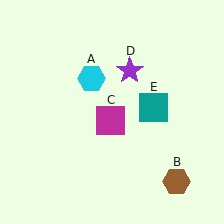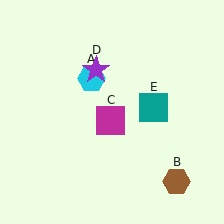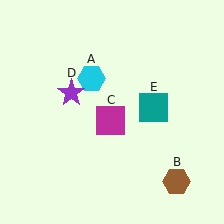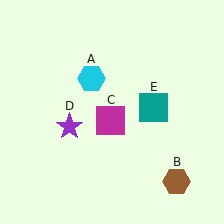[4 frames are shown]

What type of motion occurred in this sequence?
The purple star (object D) rotated counterclockwise around the center of the scene.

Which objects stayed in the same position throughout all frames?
Cyan hexagon (object A) and brown hexagon (object B) and magenta square (object C) and teal square (object E) remained stationary.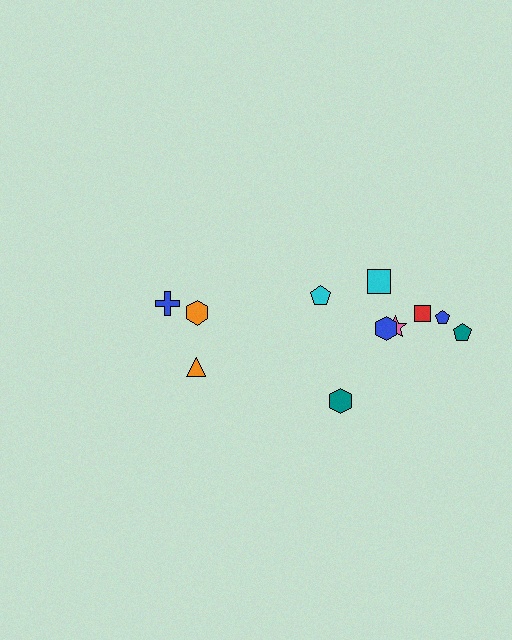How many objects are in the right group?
There are 8 objects.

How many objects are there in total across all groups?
There are 11 objects.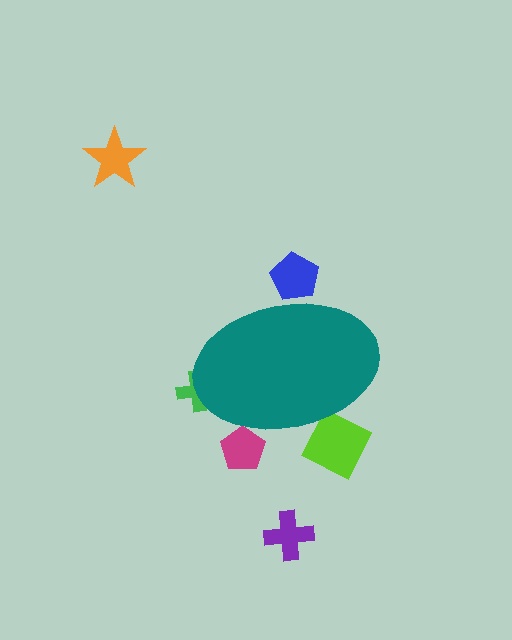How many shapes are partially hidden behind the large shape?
4 shapes are partially hidden.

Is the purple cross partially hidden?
No, the purple cross is fully visible.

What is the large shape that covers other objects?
A teal ellipse.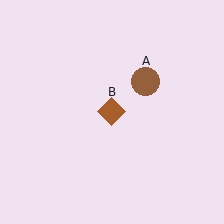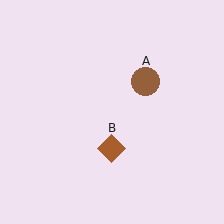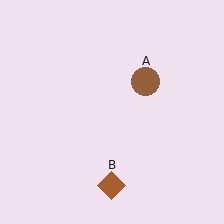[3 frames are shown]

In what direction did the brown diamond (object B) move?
The brown diamond (object B) moved down.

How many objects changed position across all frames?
1 object changed position: brown diamond (object B).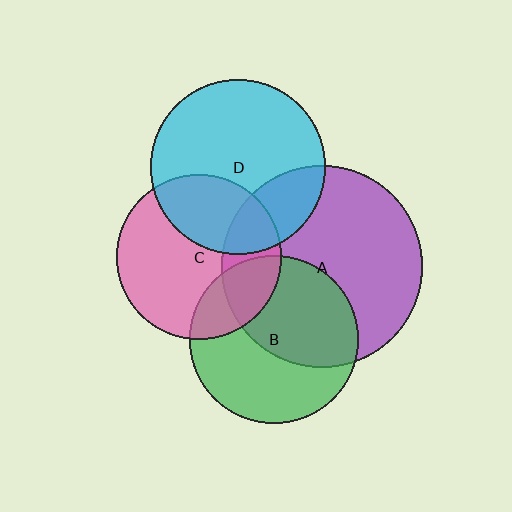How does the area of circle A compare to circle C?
Approximately 1.5 times.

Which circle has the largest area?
Circle A (purple).